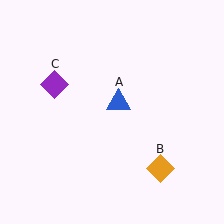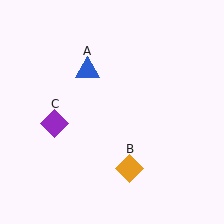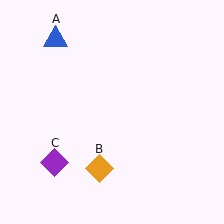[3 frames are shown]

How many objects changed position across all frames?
3 objects changed position: blue triangle (object A), orange diamond (object B), purple diamond (object C).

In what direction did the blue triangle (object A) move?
The blue triangle (object A) moved up and to the left.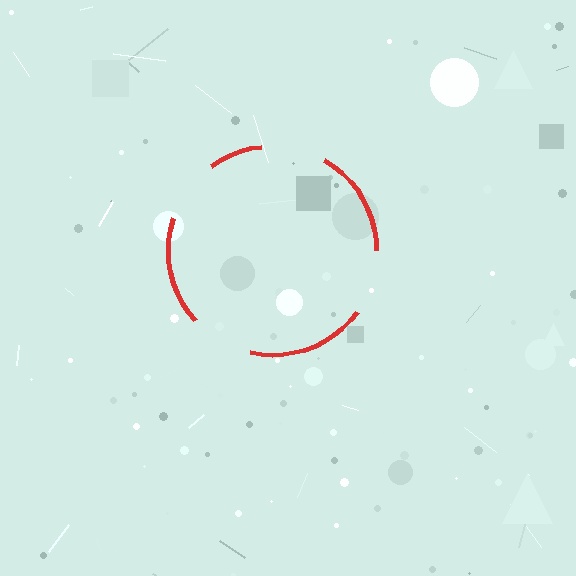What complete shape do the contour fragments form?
The contour fragments form a circle.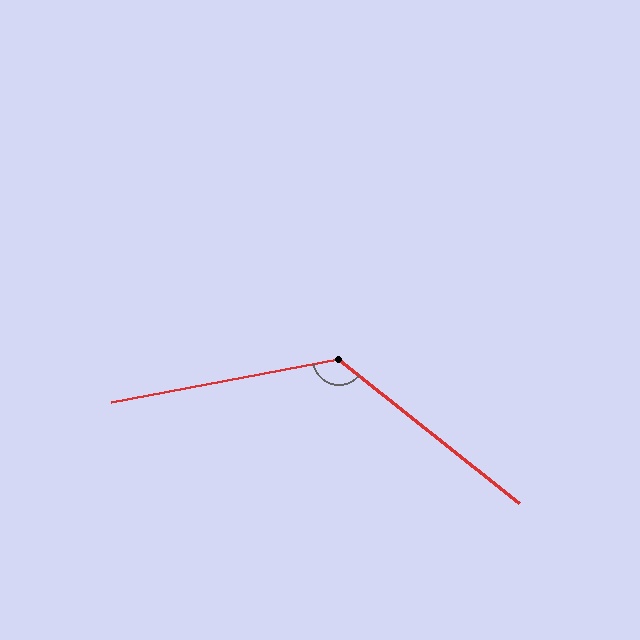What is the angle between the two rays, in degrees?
Approximately 131 degrees.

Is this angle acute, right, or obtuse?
It is obtuse.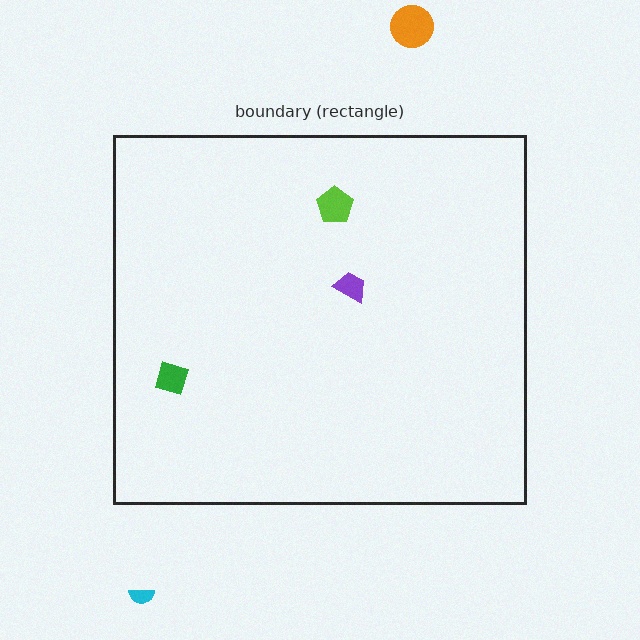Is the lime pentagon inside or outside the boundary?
Inside.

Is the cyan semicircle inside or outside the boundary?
Outside.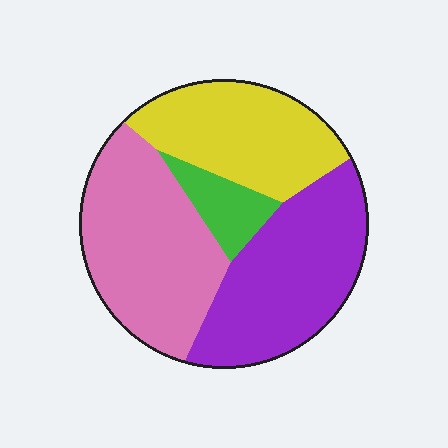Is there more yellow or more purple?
Purple.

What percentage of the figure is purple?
Purple takes up between a sixth and a third of the figure.